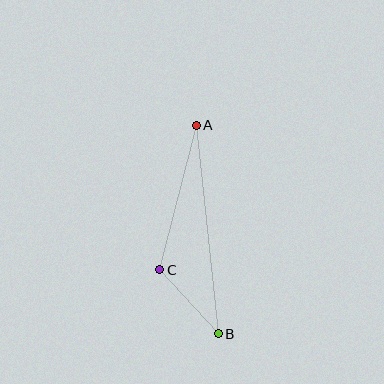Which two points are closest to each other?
Points B and C are closest to each other.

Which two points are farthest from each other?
Points A and B are farthest from each other.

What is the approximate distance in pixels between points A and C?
The distance between A and C is approximately 149 pixels.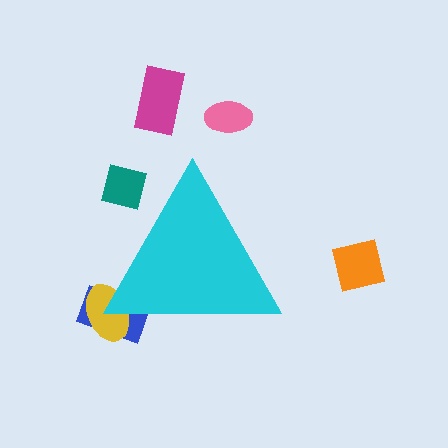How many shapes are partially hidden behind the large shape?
3 shapes are partially hidden.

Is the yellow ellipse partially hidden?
Yes, the yellow ellipse is partially hidden behind the cyan triangle.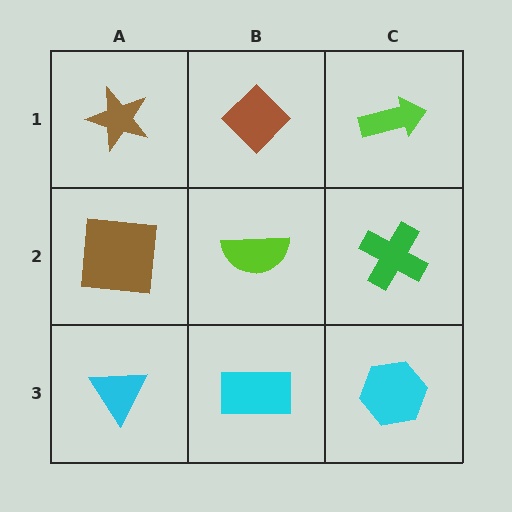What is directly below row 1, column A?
A brown square.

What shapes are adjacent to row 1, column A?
A brown square (row 2, column A), a brown diamond (row 1, column B).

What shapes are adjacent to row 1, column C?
A green cross (row 2, column C), a brown diamond (row 1, column B).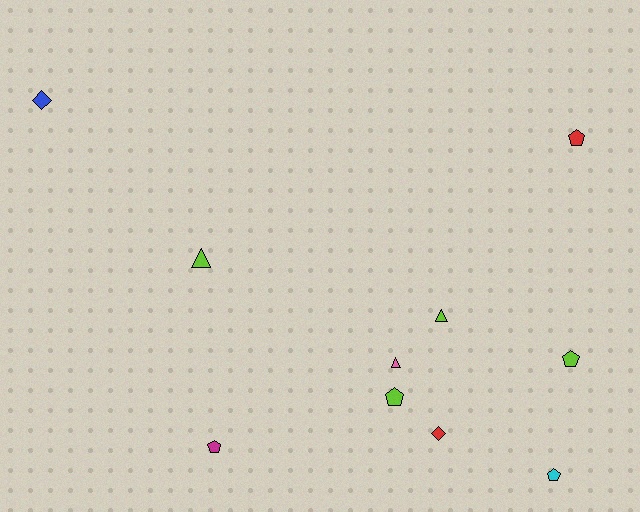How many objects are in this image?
There are 10 objects.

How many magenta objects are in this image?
There is 1 magenta object.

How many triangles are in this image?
There are 3 triangles.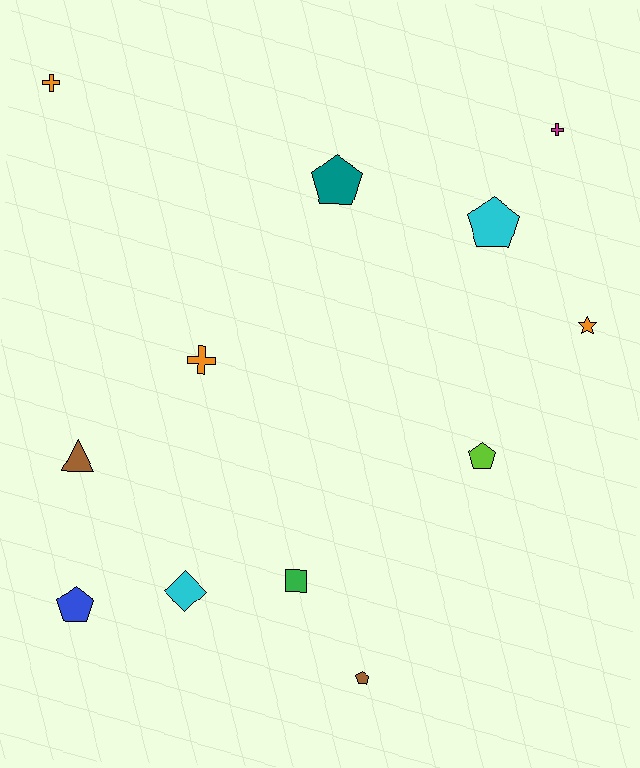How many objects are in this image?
There are 12 objects.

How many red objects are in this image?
There are no red objects.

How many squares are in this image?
There is 1 square.